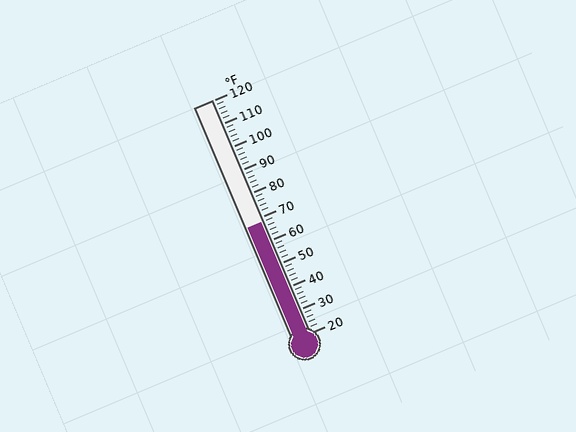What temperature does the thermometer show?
The thermometer shows approximately 68°F.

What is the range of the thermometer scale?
The thermometer scale ranges from 20°F to 120°F.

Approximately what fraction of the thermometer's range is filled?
The thermometer is filled to approximately 50% of its range.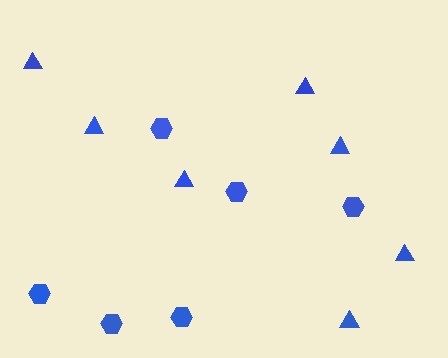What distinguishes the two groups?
There are 2 groups: one group of triangles (7) and one group of hexagons (6).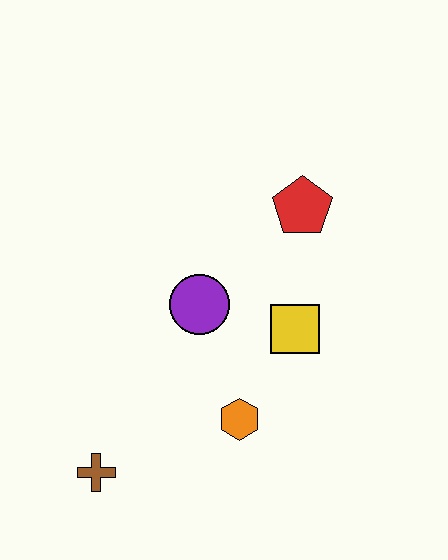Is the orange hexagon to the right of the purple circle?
Yes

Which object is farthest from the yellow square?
The brown cross is farthest from the yellow square.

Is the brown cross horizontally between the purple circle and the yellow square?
No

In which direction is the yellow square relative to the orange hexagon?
The yellow square is above the orange hexagon.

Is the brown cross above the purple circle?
No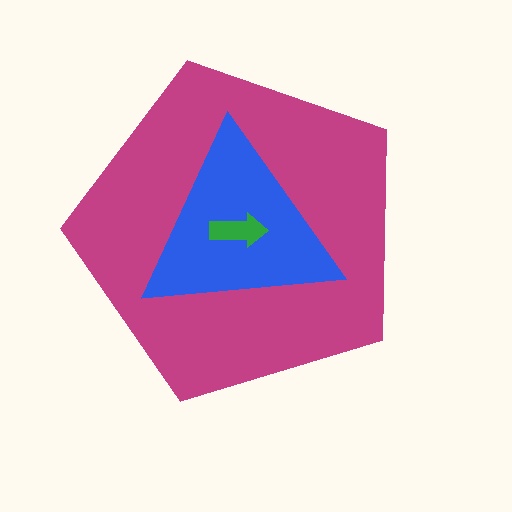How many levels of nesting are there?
3.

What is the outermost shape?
The magenta pentagon.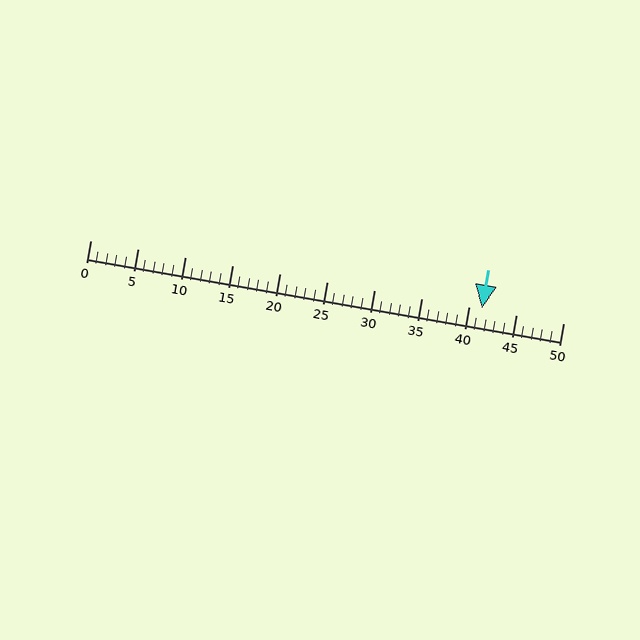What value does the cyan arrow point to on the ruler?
The cyan arrow points to approximately 41.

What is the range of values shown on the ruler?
The ruler shows values from 0 to 50.